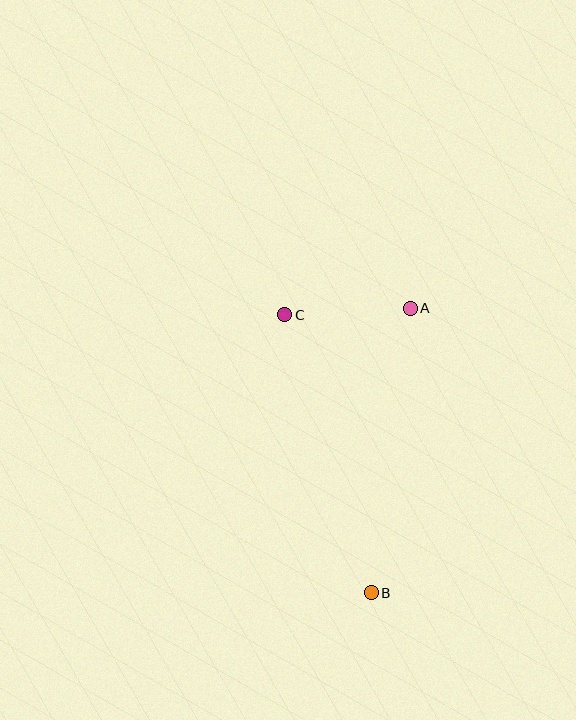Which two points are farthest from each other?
Points B and C are farthest from each other.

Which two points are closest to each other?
Points A and C are closest to each other.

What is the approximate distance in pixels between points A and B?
The distance between A and B is approximately 287 pixels.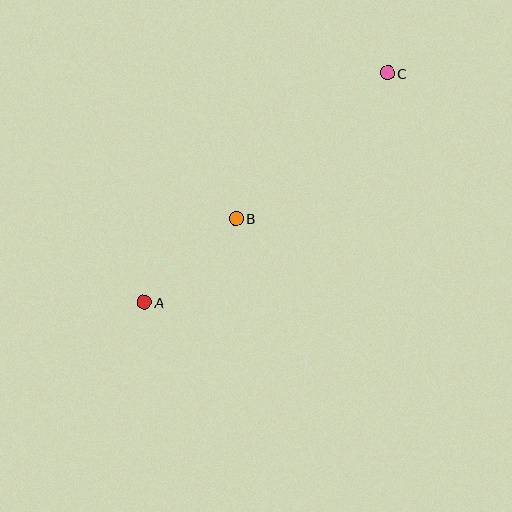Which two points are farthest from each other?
Points A and C are farthest from each other.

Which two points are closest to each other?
Points A and B are closest to each other.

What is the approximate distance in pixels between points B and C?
The distance between B and C is approximately 210 pixels.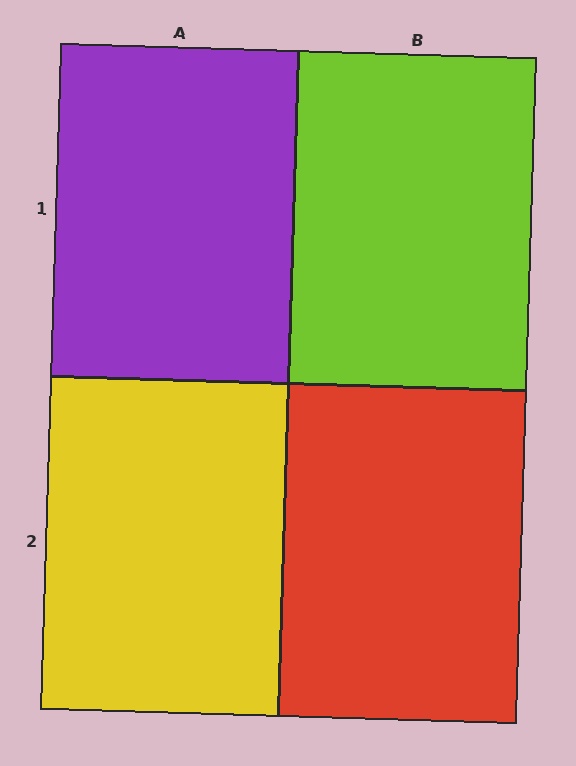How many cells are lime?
1 cell is lime.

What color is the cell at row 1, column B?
Lime.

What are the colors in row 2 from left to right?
Yellow, red.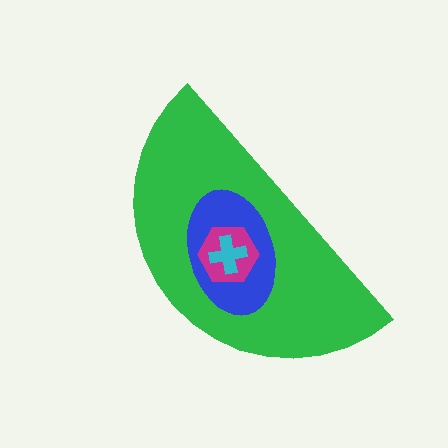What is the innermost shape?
The cyan cross.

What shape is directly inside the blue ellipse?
The magenta hexagon.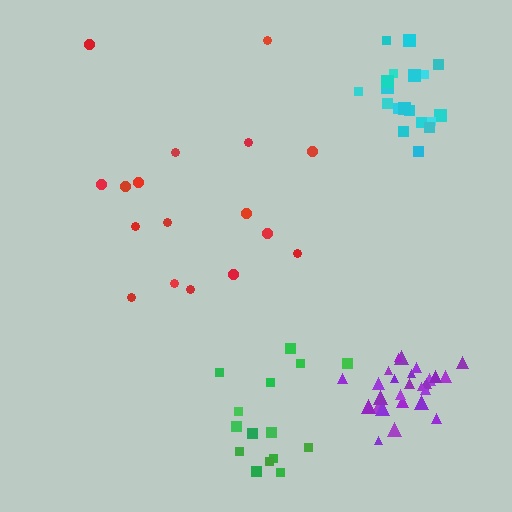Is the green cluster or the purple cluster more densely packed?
Purple.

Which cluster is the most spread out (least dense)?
Red.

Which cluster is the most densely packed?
Purple.